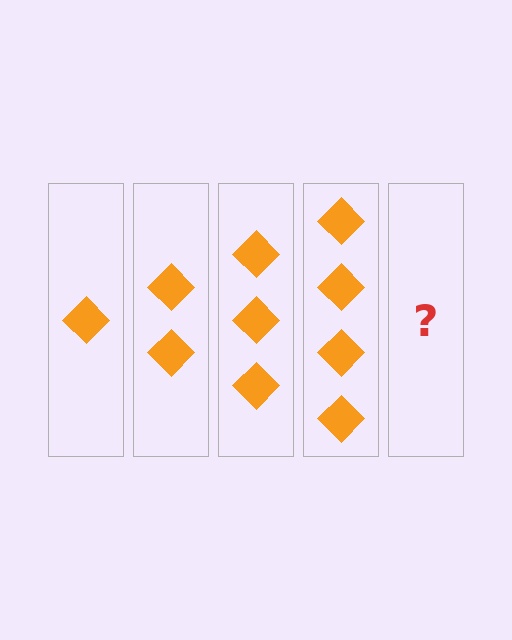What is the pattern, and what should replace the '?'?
The pattern is that each step adds one more diamond. The '?' should be 5 diamonds.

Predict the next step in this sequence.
The next step is 5 diamonds.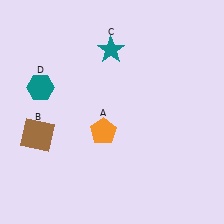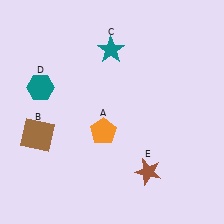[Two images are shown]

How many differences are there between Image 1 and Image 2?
There is 1 difference between the two images.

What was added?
A brown star (E) was added in Image 2.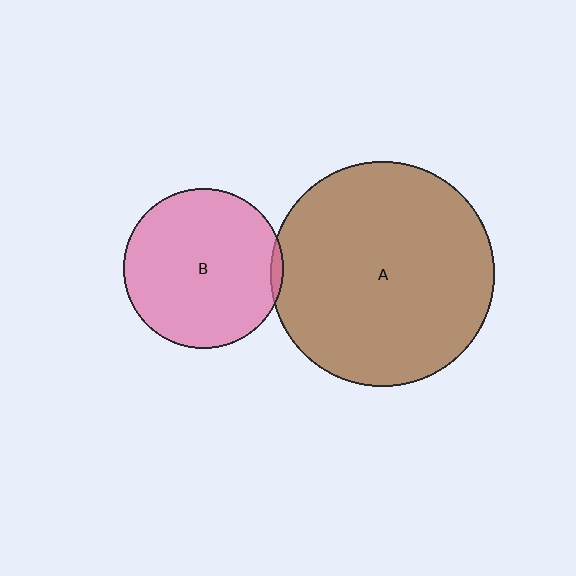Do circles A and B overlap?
Yes.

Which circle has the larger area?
Circle A (brown).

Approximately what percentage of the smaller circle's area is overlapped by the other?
Approximately 5%.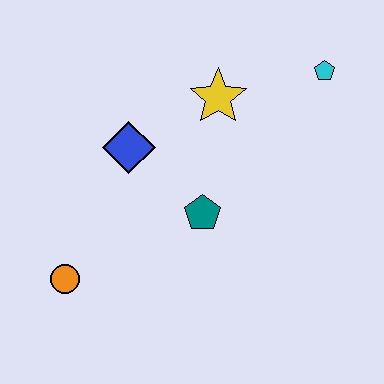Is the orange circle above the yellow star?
No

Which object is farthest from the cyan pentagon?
The orange circle is farthest from the cyan pentagon.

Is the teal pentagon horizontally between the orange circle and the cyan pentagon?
Yes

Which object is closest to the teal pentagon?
The blue diamond is closest to the teal pentagon.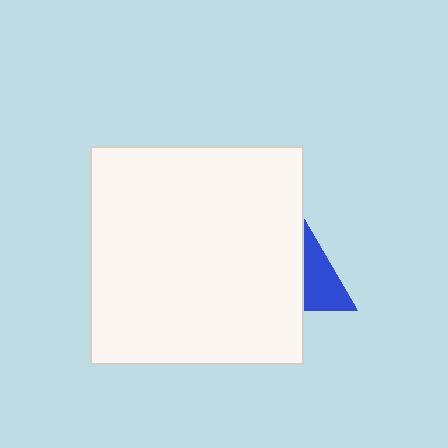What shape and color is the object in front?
The object in front is a white rectangle.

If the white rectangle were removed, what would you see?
You would see the complete blue triangle.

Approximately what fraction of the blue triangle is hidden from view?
Roughly 67% of the blue triangle is hidden behind the white rectangle.